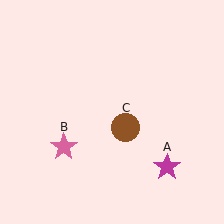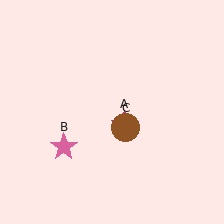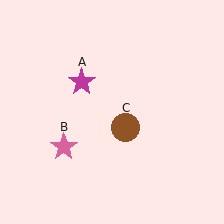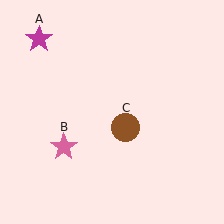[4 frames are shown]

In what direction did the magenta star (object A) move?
The magenta star (object A) moved up and to the left.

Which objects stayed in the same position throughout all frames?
Pink star (object B) and brown circle (object C) remained stationary.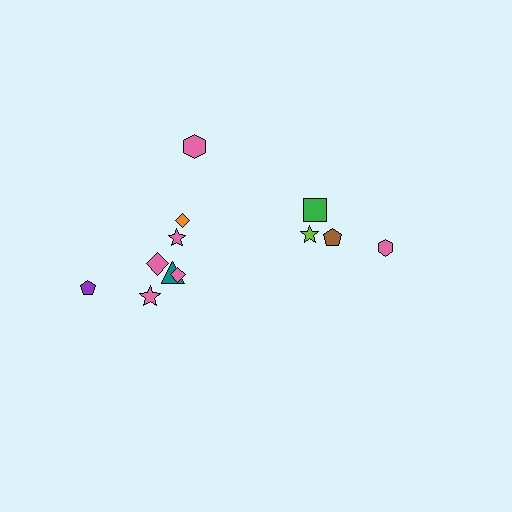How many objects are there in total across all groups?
There are 12 objects.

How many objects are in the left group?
There are 8 objects.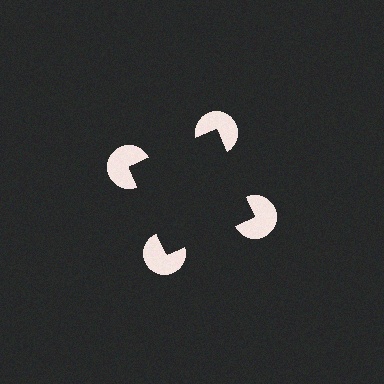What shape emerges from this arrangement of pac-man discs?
An illusory square — its edges are inferred from the aligned wedge cuts in the pac-man discs, not physically drawn.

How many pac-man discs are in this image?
There are 4 — one at each vertex of the illusory square.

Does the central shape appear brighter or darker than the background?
It typically appears slightly darker than the background, even though no actual brightness change is drawn.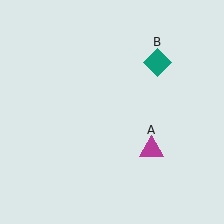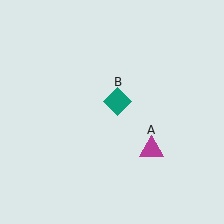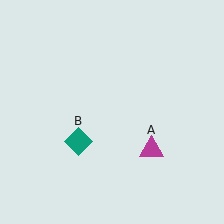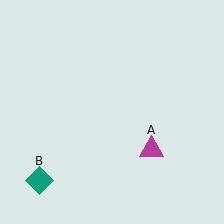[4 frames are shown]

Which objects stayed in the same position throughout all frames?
Magenta triangle (object A) remained stationary.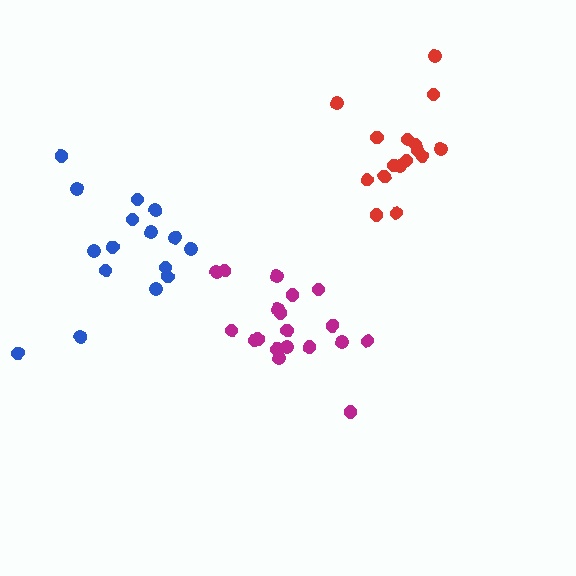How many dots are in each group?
Group 1: 16 dots, Group 2: 16 dots, Group 3: 19 dots (51 total).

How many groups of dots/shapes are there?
There are 3 groups.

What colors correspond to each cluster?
The clusters are colored: blue, red, magenta.